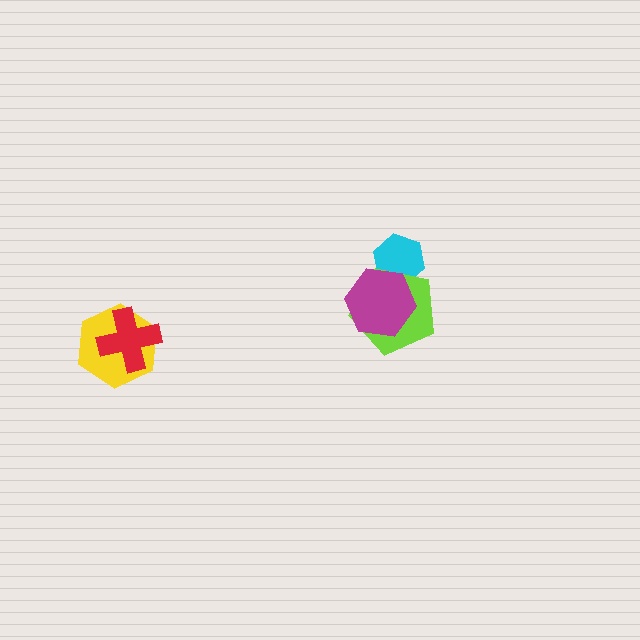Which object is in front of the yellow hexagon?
The red cross is in front of the yellow hexagon.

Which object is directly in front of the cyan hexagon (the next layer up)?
The lime pentagon is directly in front of the cyan hexagon.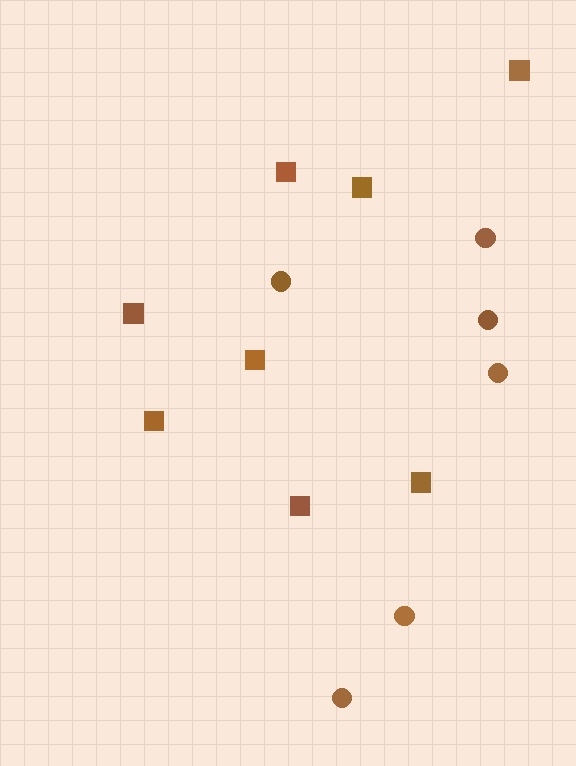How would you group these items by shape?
There are 2 groups: one group of circles (6) and one group of squares (8).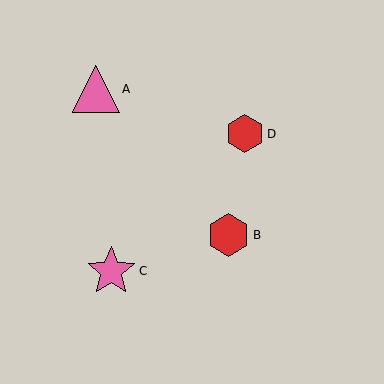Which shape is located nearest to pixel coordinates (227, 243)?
The red hexagon (labeled B) at (228, 235) is nearest to that location.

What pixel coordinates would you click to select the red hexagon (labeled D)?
Click at (245, 134) to select the red hexagon D.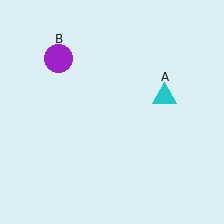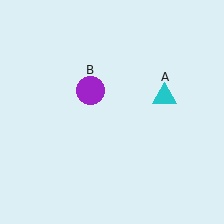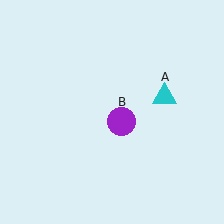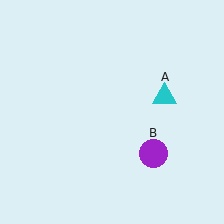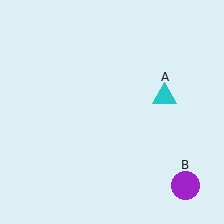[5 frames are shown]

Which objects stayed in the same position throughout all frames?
Cyan triangle (object A) remained stationary.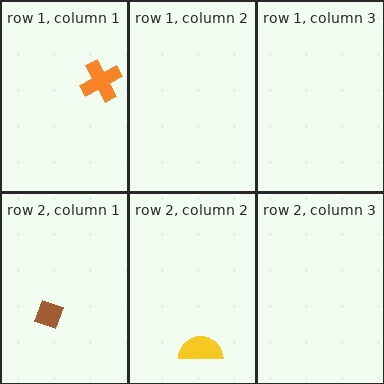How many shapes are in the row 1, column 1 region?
1.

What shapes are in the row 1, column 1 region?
The orange cross.